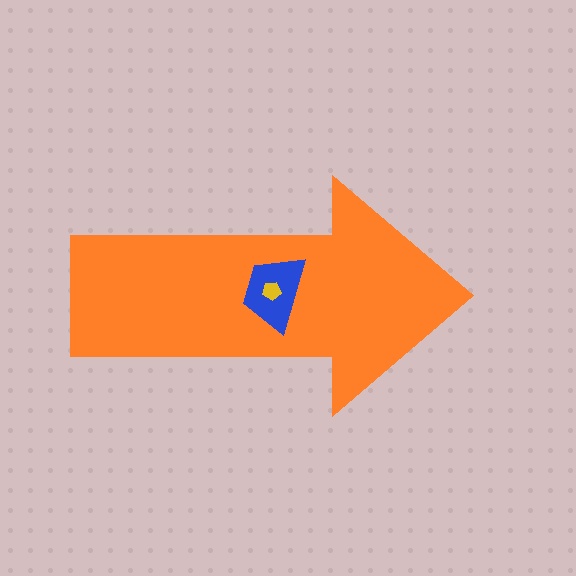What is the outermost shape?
The orange arrow.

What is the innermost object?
The yellow pentagon.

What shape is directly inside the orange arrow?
The blue trapezoid.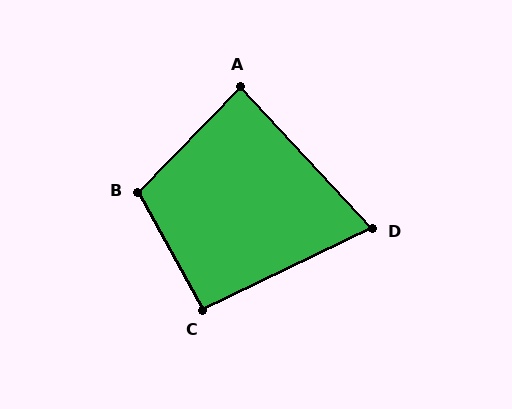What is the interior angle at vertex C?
Approximately 93 degrees (approximately right).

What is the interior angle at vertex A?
Approximately 87 degrees (approximately right).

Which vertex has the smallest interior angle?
D, at approximately 73 degrees.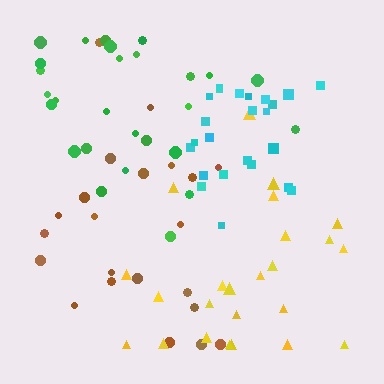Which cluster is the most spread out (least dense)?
Brown.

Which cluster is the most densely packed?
Cyan.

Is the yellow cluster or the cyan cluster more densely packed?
Cyan.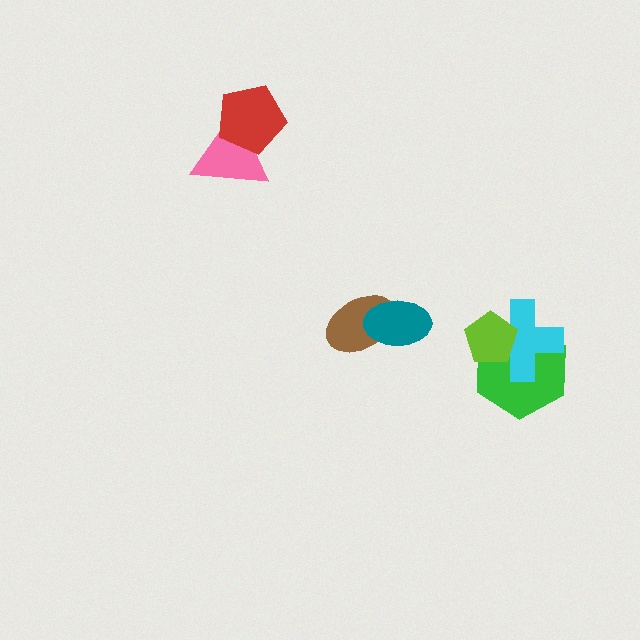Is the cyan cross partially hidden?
Yes, it is partially covered by another shape.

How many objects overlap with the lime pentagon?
2 objects overlap with the lime pentagon.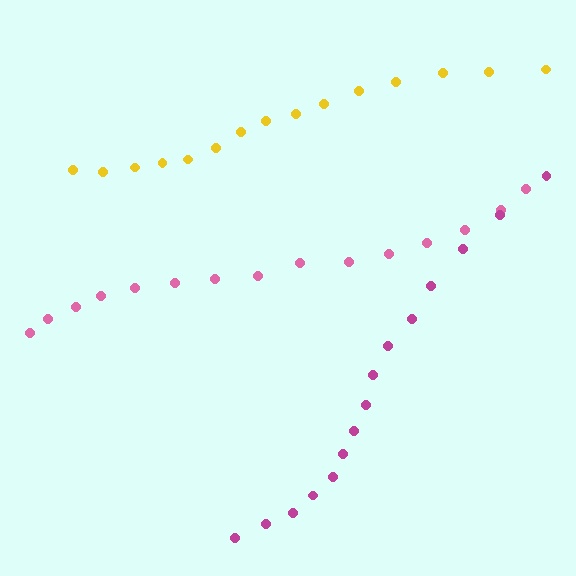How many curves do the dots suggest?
There are 3 distinct paths.